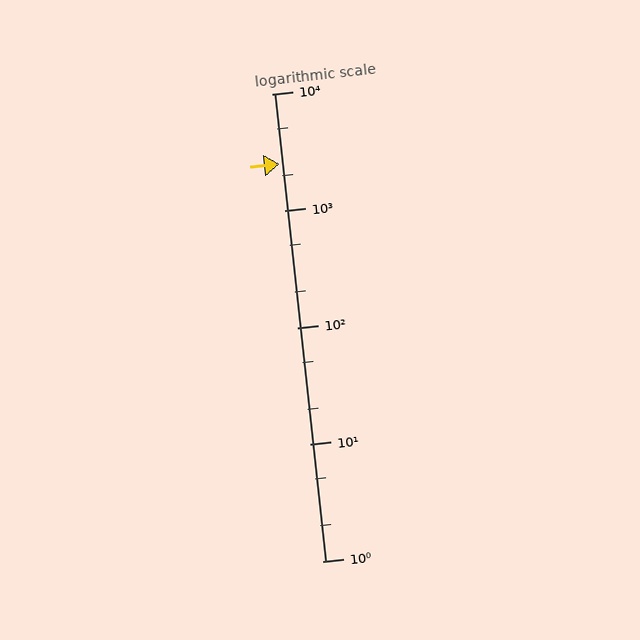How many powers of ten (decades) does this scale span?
The scale spans 4 decades, from 1 to 10000.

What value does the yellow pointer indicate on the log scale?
The pointer indicates approximately 2500.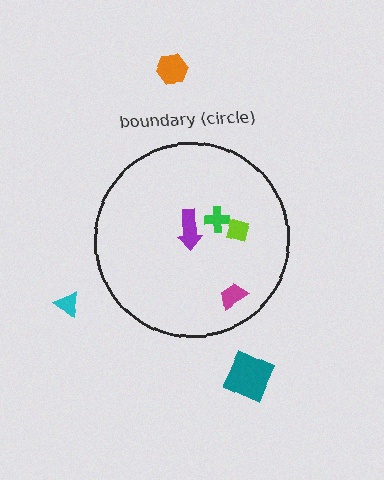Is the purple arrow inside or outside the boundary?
Inside.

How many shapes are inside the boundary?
4 inside, 3 outside.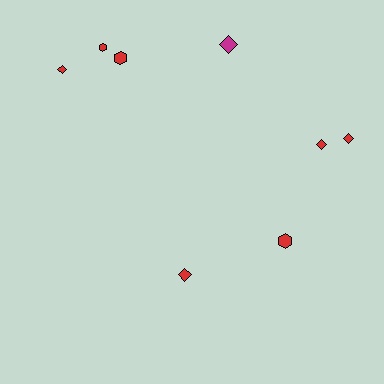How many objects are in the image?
There are 8 objects.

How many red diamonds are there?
There are 4 red diamonds.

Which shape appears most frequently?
Diamond, with 5 objects.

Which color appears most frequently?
Red, with 7 objects.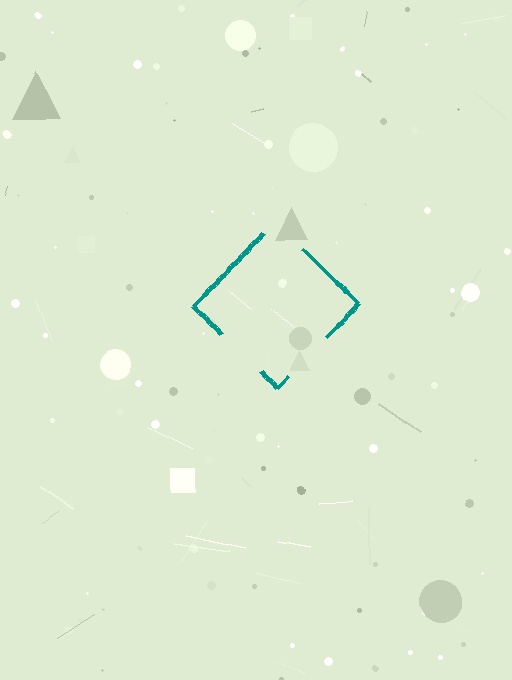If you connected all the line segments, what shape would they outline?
They would outline a diamond.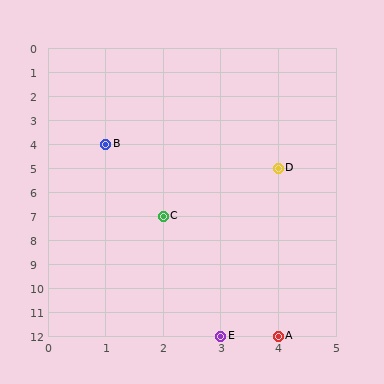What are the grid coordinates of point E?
Point E is at grid coordinates (3, 12).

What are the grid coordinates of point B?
Point B is at grid coordinates (1, 4).